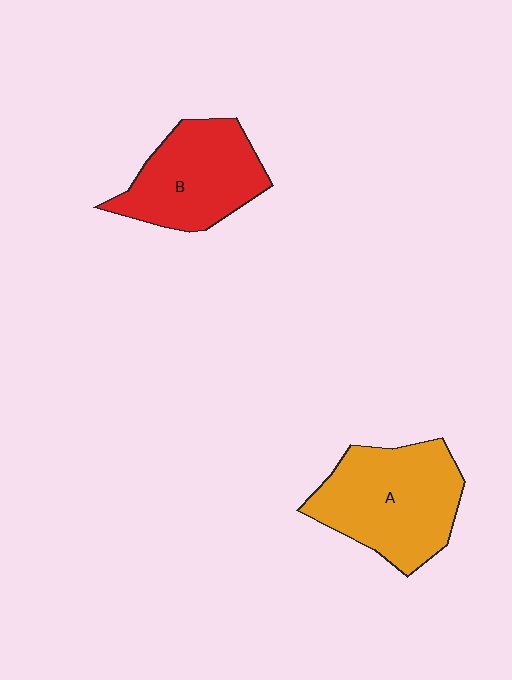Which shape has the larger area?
Shape A (orange).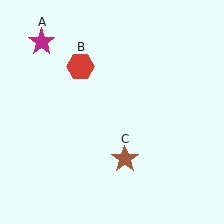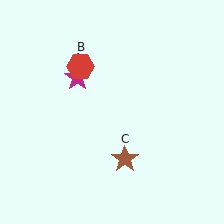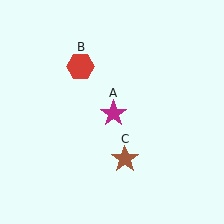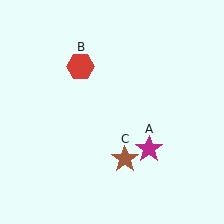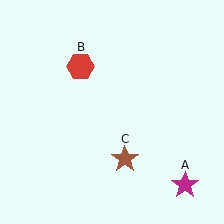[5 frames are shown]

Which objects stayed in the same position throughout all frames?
Red hexagon (object B) and brown star (object C) remained stationary.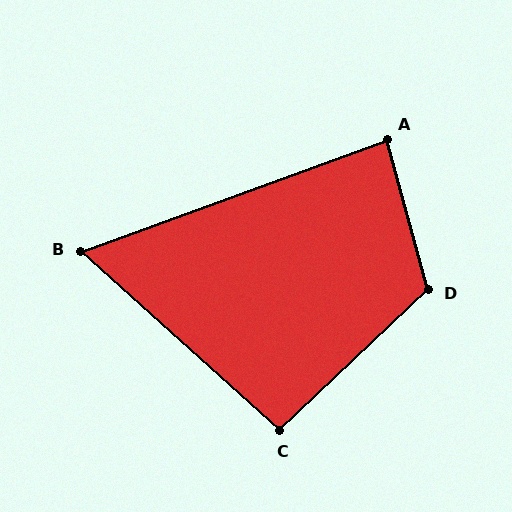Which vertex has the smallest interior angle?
B, at approximately 62 degrees.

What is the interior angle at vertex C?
Approximately 95 degrees (approximately right).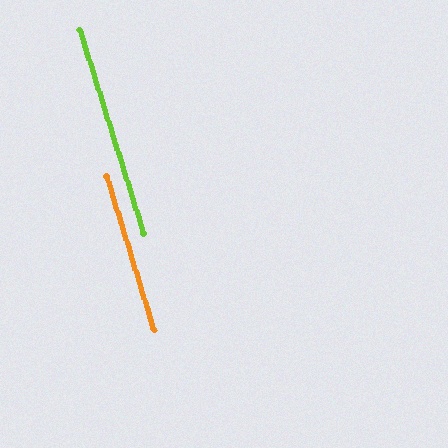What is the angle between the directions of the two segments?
Approximately 0 degrees.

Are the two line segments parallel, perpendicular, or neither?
Parallel — their directions differ by only 0.4°.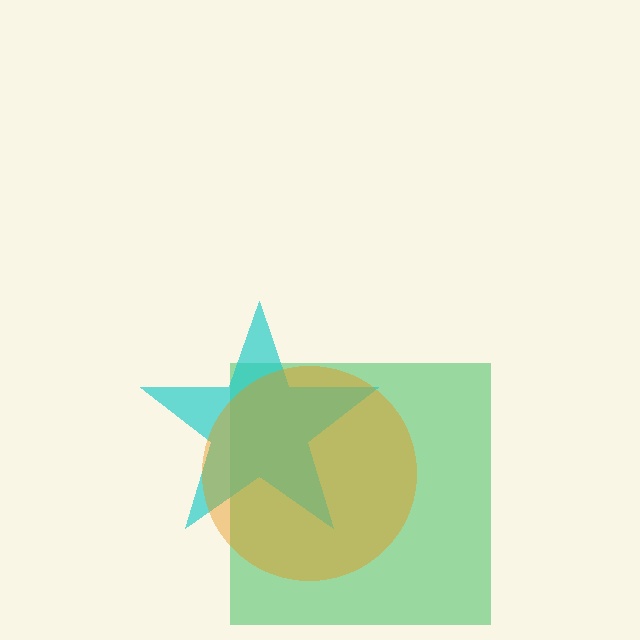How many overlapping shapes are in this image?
There are 3 overlapping shapes in the image.